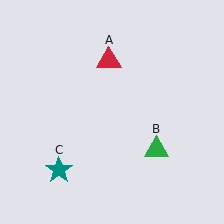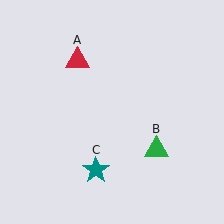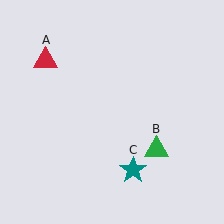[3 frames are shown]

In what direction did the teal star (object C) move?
The teal star (object C) moved right.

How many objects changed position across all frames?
2 objects changed position: red triangle (object A), teal star (object C).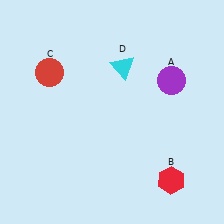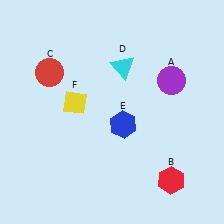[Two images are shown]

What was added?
A blue hexagon (E), a yellow diamond (F) were added in Image 2.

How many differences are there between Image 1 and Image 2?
There are 2 differences between the two images.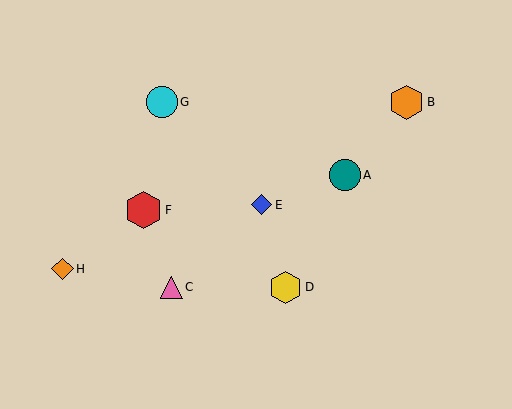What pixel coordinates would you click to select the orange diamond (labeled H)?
Click at (62, 269) to select the orange diamond H.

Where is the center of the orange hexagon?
The center of the orange hexagon is at (406, 102).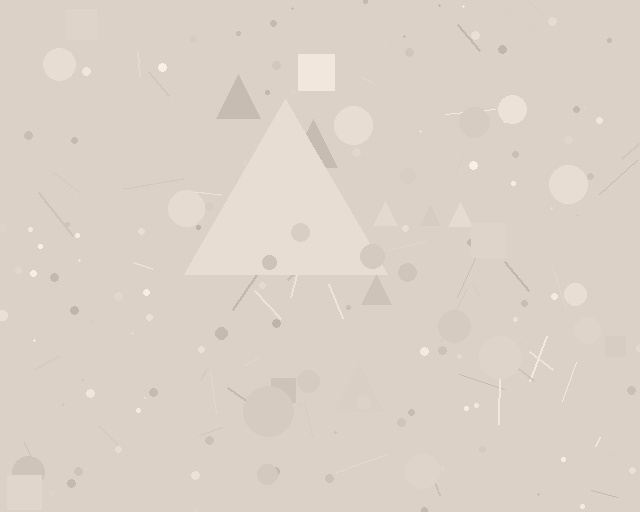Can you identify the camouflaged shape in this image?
The camouflaged shape is a triangle.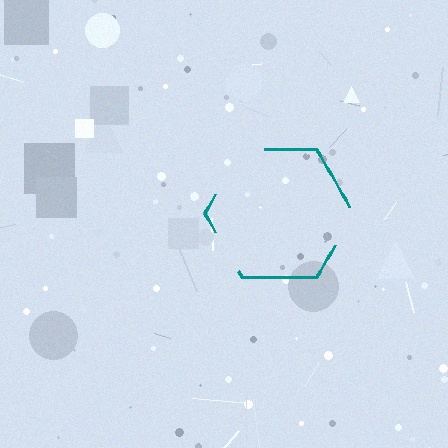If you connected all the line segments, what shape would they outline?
They would outline a hexagon.